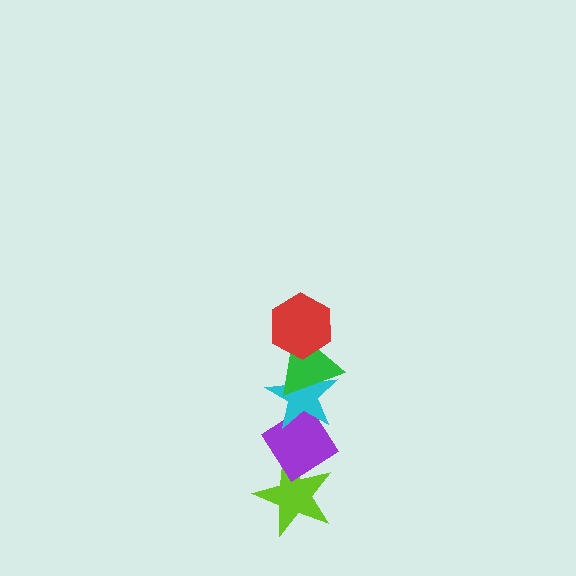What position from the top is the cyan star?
The cyan star is 3rd from the top.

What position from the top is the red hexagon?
The red hexagon is 1st from the top.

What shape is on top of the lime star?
The purple diamond is on top of the lime star.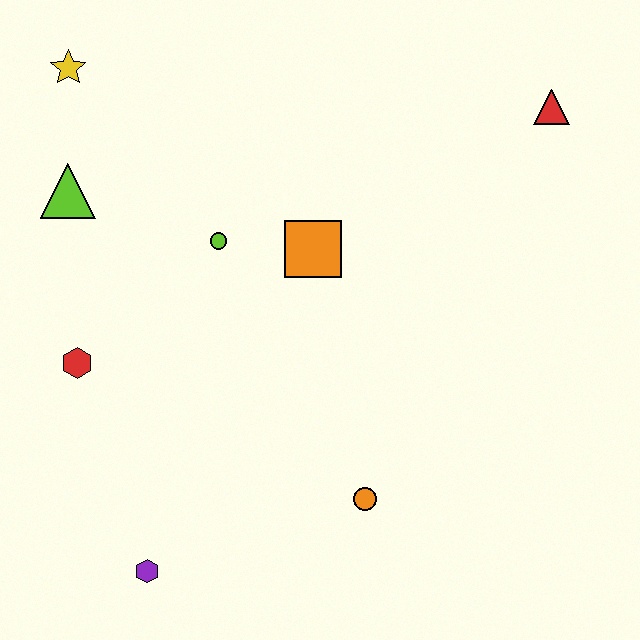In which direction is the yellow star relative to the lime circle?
The yellow star is above the lime circle.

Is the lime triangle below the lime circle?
No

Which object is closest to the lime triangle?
The yellow star is closest to the lime triangle.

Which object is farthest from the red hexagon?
The red triangle is farthest from the red hexagon.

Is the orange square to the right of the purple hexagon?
Yes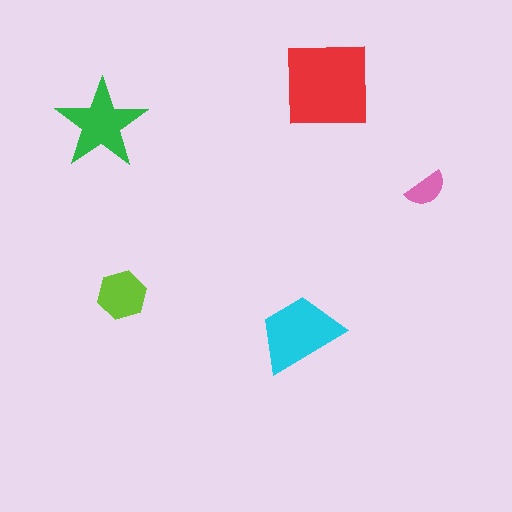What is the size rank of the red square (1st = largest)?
1st.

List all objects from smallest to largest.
The pink semicircle, the lime hexagon, the green star, the cyan trapezoid, the red square.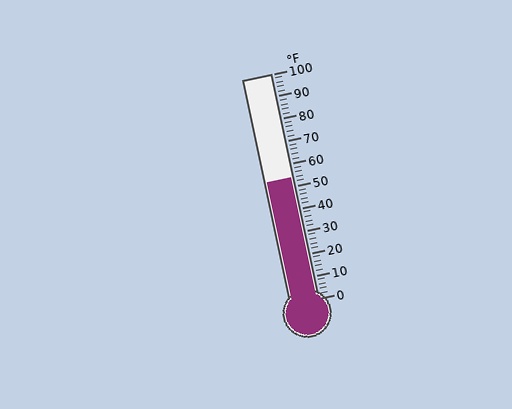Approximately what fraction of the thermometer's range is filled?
The thermometer is filled to approximately 55% of its range.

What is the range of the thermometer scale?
The thermometer scale ranges from 0°F to 100°F.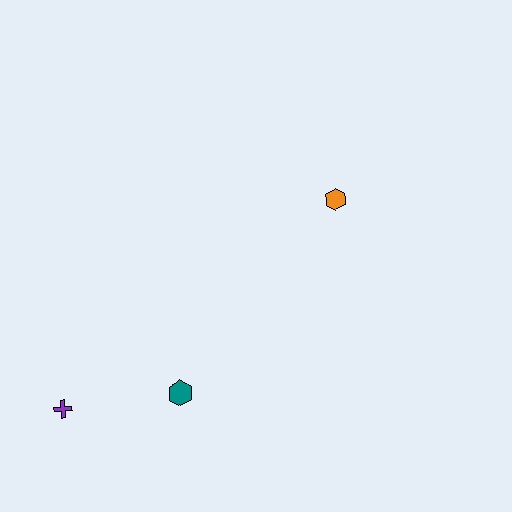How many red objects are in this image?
There are no red objects.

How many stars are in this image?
There are no stars.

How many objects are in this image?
There are 3 objects.